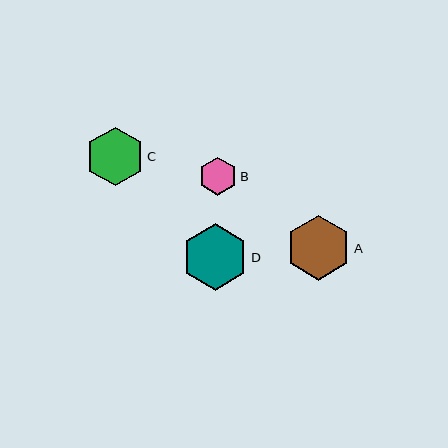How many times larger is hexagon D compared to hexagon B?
Hexagon D is approximately 1.7 times the size of hexagon B.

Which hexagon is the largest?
Hexagon D is the largest with a size of approximately 66 pixels.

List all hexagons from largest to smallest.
From largest to smallest: D, A, C, B.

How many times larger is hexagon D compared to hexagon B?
Hexagon D is approximately 1.7 times the size of hexagon B.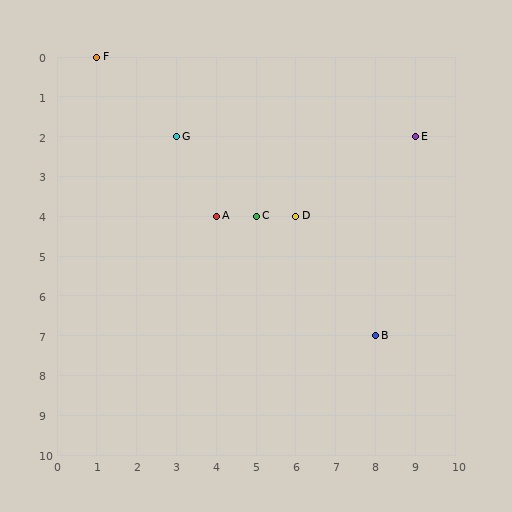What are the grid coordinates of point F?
Point F is at grid coordinates (1, 0).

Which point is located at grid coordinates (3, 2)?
Point G is at (3, 2).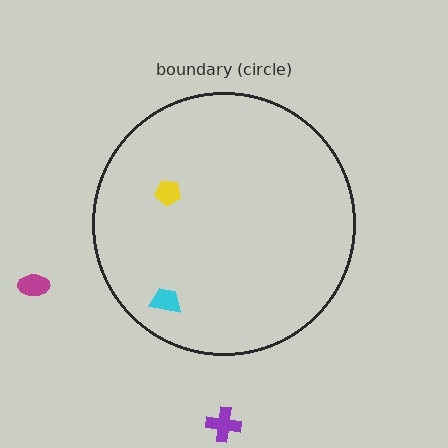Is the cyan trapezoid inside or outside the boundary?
Inside.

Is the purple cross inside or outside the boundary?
Outside.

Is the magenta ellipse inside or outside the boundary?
Outside.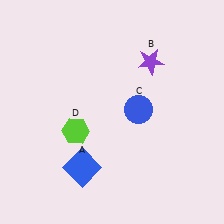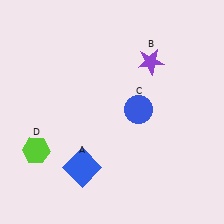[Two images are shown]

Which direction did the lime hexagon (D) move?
The lime hexagon (D) moved left.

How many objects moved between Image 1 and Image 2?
1 object moved between the two images.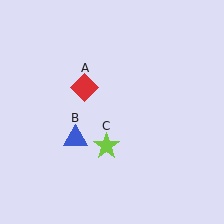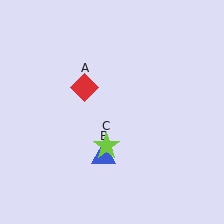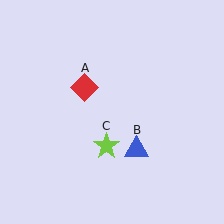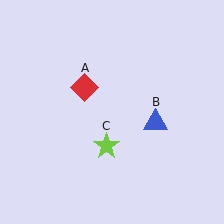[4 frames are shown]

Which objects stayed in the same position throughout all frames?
Red diamond (object A) and lime star (object C) remained stationary.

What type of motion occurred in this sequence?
The blue triangle (object B) rotated counterclockwise around the center of the scene.